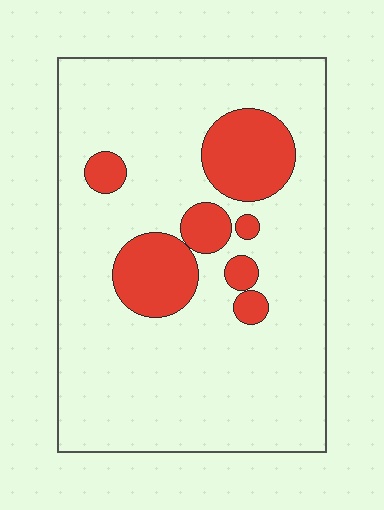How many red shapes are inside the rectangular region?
7.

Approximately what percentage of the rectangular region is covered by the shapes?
Approximately 20%.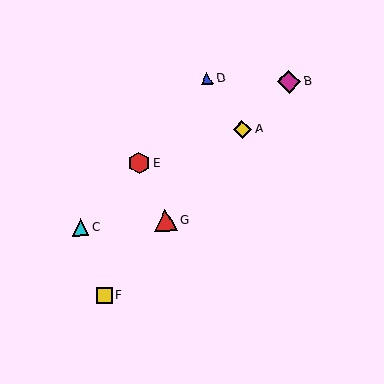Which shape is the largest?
The magenta diamond (labeled B) is the largest.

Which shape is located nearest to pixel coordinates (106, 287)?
The yellow square (labeled F) at (104, 295) is nearest to that location.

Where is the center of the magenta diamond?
The center of the magenta diamond is at (289, 81).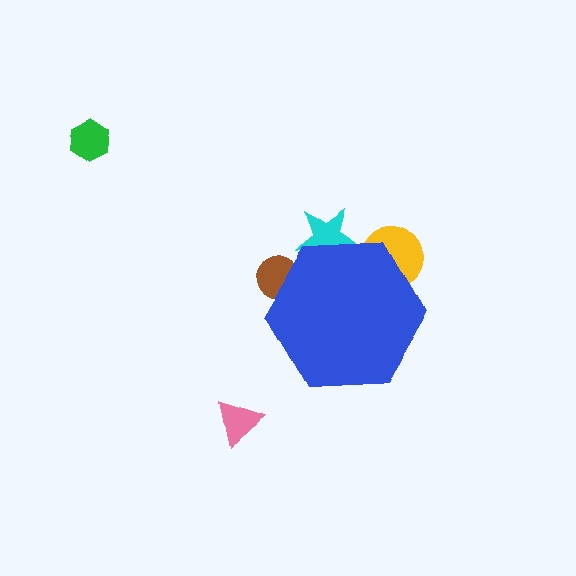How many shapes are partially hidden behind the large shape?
3 shapes are partially hidden.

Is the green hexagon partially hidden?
No, the green hexagon is fully visible.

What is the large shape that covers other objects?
A blue hexagon.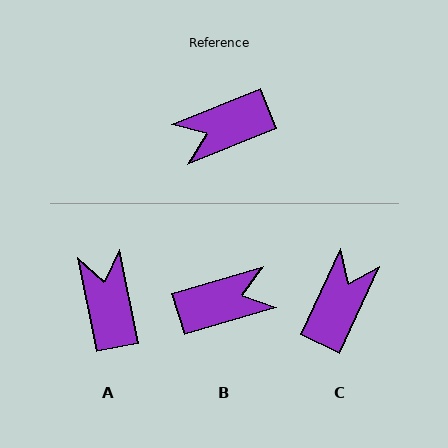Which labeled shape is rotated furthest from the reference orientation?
B, about 175 degrees away.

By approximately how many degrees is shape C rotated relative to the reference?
Approximately 137 degrees clockwise.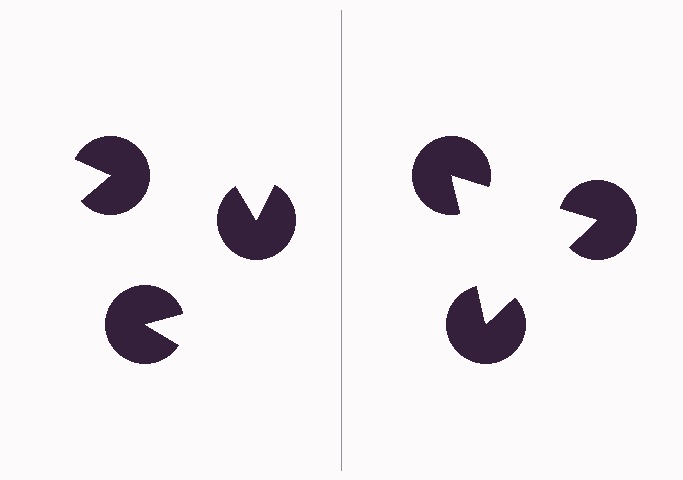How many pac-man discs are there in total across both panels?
6 — 3 on each side.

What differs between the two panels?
The pac-man discs are positioned identically on both sides; only the wedge orientations differ. On the right they align to a triangle; on the left they are misaligned.